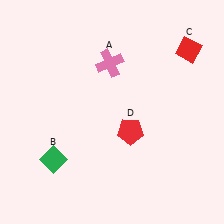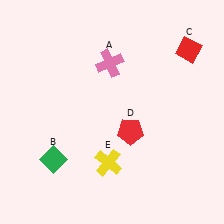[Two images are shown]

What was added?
A yellow cross (E) was added in Image 2.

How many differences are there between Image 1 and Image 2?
There is 1 difference between the two images.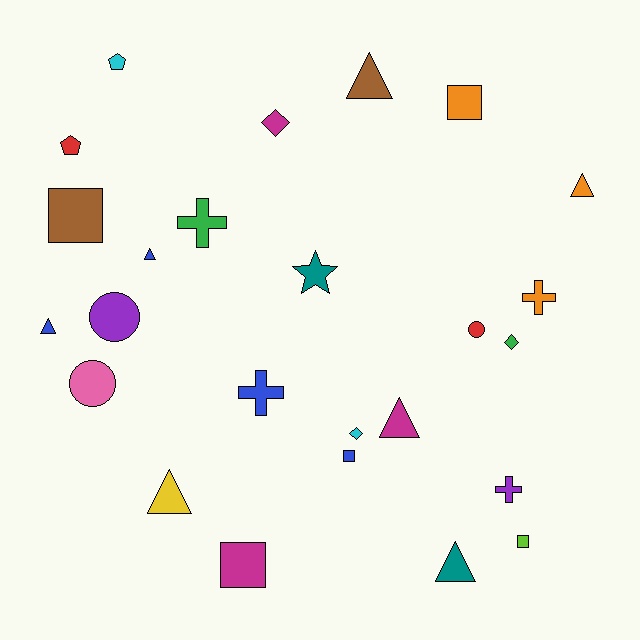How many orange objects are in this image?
There are 3 orange objects.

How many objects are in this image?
There are 25 objects.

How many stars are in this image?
There is 1 star.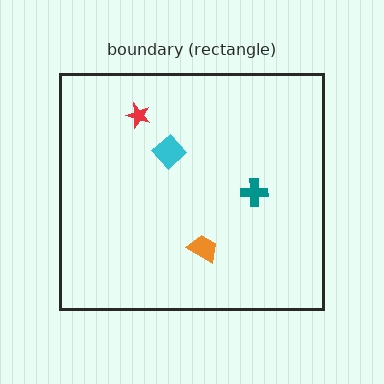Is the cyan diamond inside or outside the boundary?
Inside.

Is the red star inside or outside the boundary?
Inside.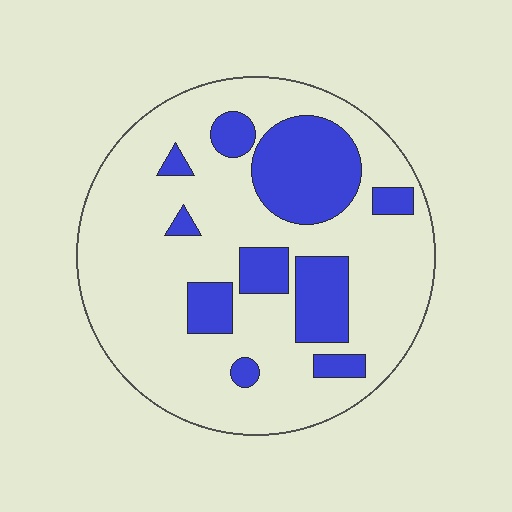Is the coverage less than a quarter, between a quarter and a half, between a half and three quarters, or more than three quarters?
Less than a quarter.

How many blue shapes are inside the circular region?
10.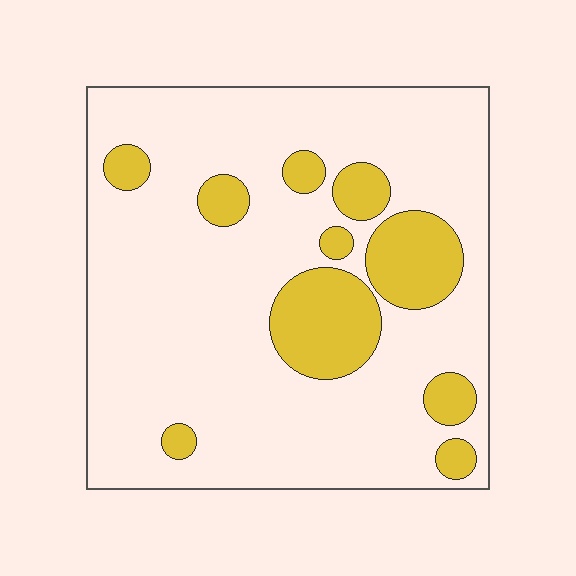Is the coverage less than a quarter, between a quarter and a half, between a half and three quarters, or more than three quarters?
Less than a quarter.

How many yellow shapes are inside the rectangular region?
10.